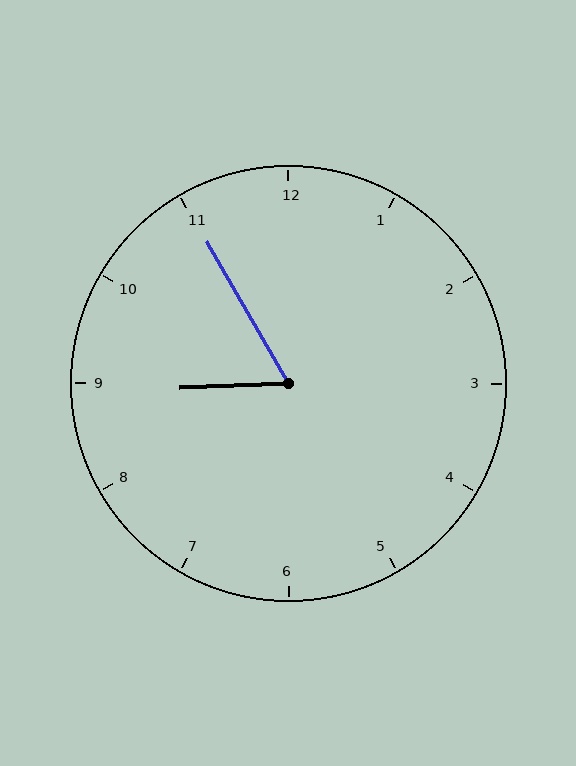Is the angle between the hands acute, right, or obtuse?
It is acute.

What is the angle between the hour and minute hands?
Approximately 62 degrees.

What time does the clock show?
8:55.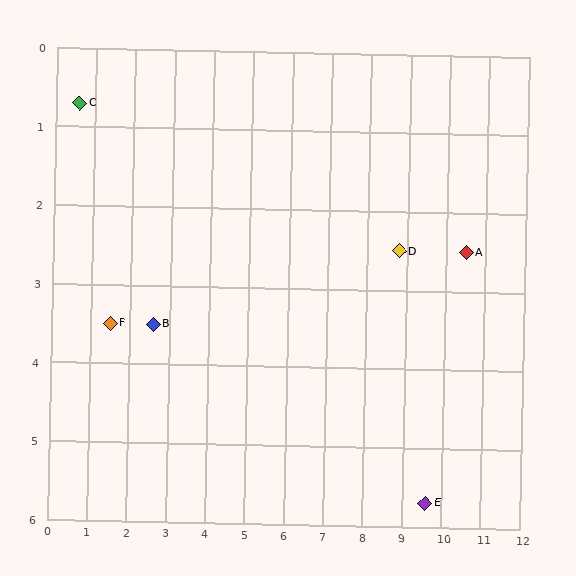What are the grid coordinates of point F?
Point F is at approximately (1.5, 3.5).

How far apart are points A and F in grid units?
Points A and F are about 9.1 grid units apart.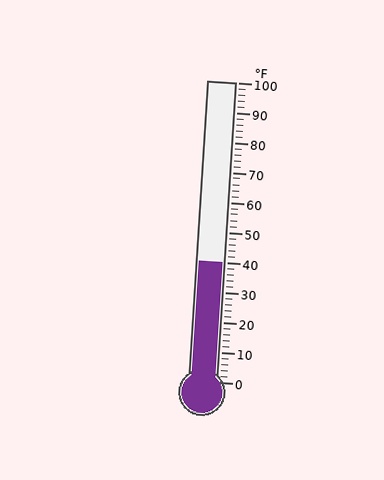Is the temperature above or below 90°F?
The temperature is below 90°F.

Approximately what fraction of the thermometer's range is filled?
The thermometer is filled to approximately 40% of its range.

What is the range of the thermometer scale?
The thermometer scale ranges from 0°F to 100°F.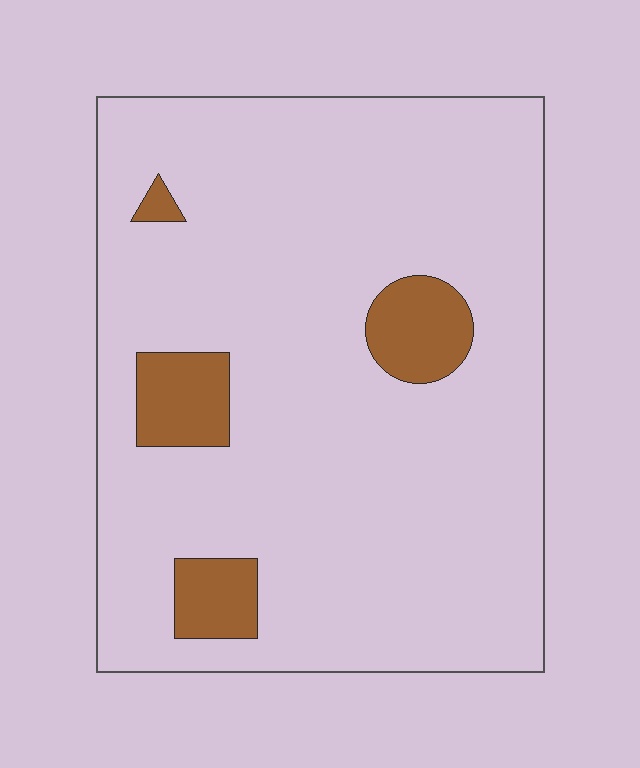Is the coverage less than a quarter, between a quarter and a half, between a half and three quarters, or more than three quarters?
Less than a quarter.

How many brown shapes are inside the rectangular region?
4.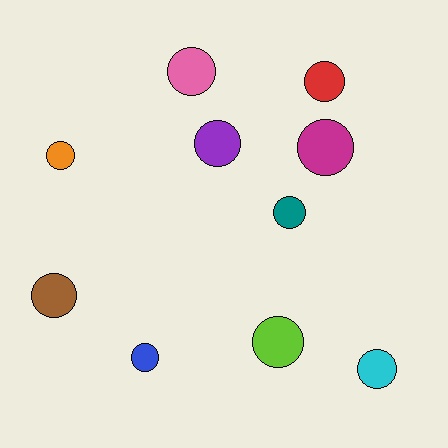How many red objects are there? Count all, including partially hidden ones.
There is 1 red object.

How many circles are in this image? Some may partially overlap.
There are 10 circles.